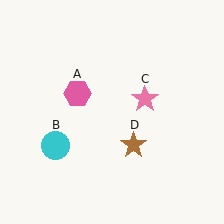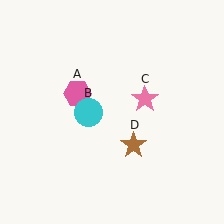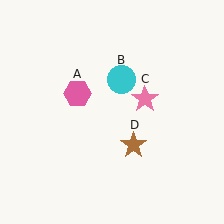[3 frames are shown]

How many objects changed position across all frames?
1 object changed position: cyan circle (object B).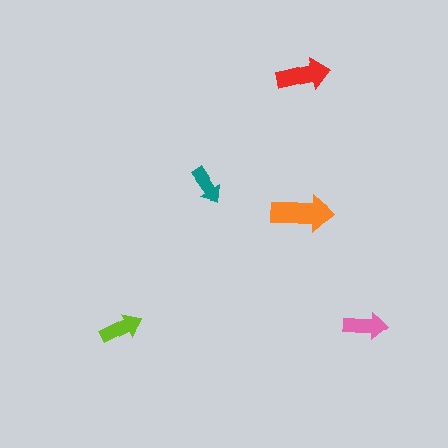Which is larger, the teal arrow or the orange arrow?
The orange one.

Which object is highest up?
The red arrow is topmost.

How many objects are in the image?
There are 5 objects in the image.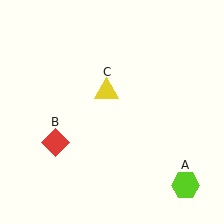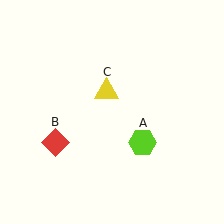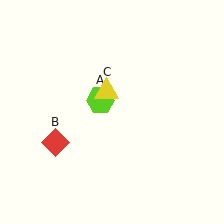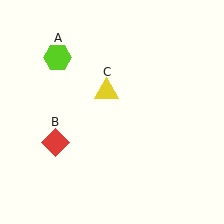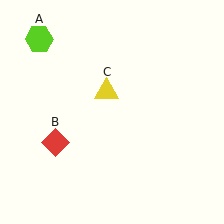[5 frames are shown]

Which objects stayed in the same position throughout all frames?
Red diamond (object B) and yellow triangle (object C) remained stationary.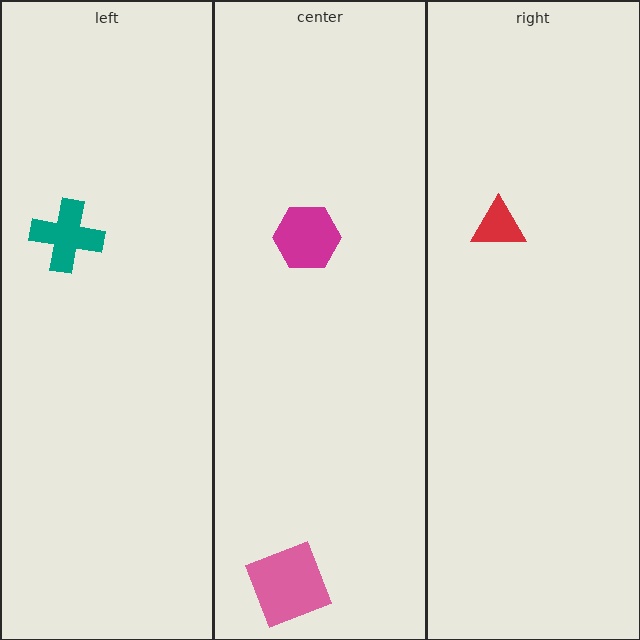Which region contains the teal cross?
The left region.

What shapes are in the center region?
The pink square, the magenta hexagon.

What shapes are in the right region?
The red triangle.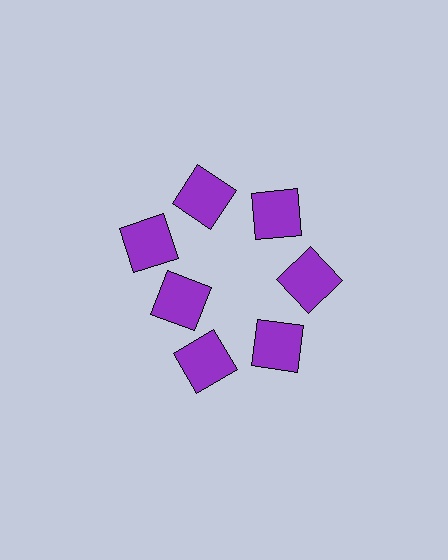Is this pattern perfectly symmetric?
No. The 7 purple squares are arranged in a ring, but one element near the 8 o'clock position is pulled inward toward the center, breaking the 7-fold rotational symmetry.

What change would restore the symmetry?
The symmetry would be restored by moving it outward, back onto the ring so that all 7 squares sit at equal angles and equal distance from the center.